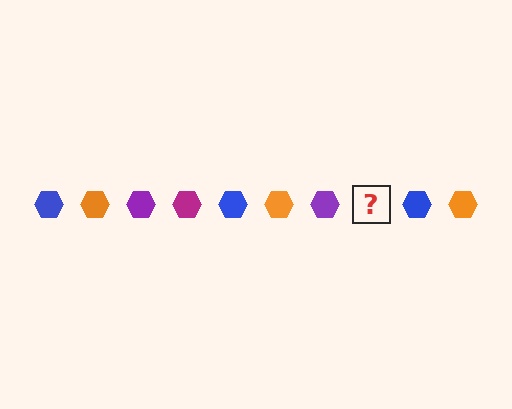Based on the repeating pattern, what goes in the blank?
The blank should be a magenta hexagon.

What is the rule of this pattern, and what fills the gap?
The rule is that the pattern cycles through blue, orange, purple, magenta hexagons. The gap should be filled with a magenta hexagon.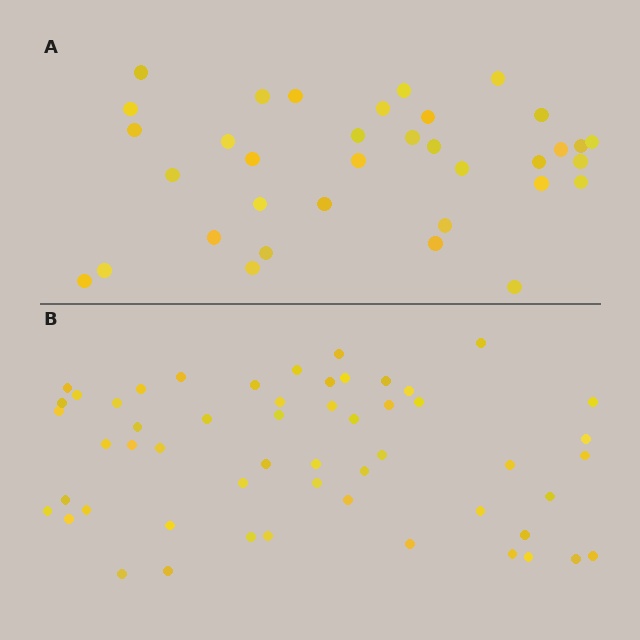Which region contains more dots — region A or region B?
Region B (the bottom region) has more dots.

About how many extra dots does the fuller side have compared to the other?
Region B has approximately 20 more dots than region A.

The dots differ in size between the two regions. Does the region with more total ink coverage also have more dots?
No. Region A has more total ink coverage because its dots are larger, but region B actually contains more individual dots. Total area can be misleading — the number of items is what matters here.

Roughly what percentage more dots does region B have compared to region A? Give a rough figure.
About 55% more.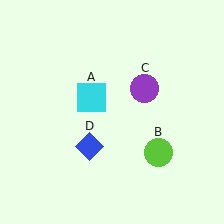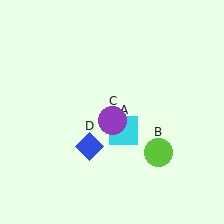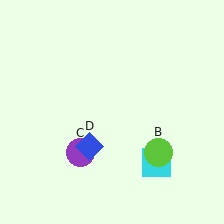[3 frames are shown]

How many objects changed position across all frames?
2 objects changed position: cyan square (object A), purple circle (object C).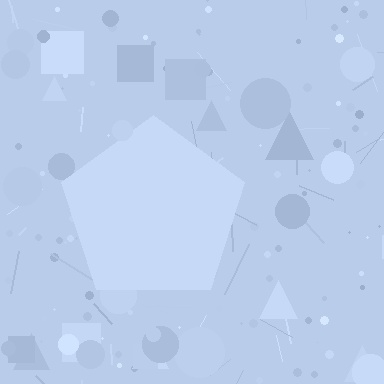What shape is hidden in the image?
A pentagon is hidden in the image.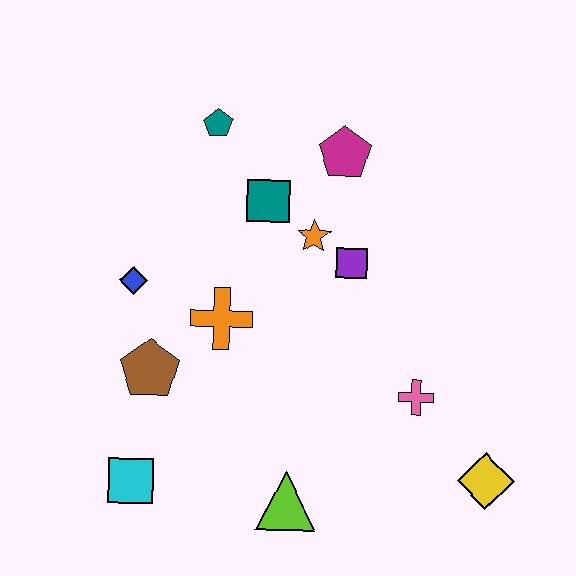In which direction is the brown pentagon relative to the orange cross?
The brown pentagon is to the left of the orange cross.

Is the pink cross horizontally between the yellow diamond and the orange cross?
Yes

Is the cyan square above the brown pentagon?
No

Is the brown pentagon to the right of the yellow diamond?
No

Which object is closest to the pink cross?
The yellow diamond is closest to the pink cross.